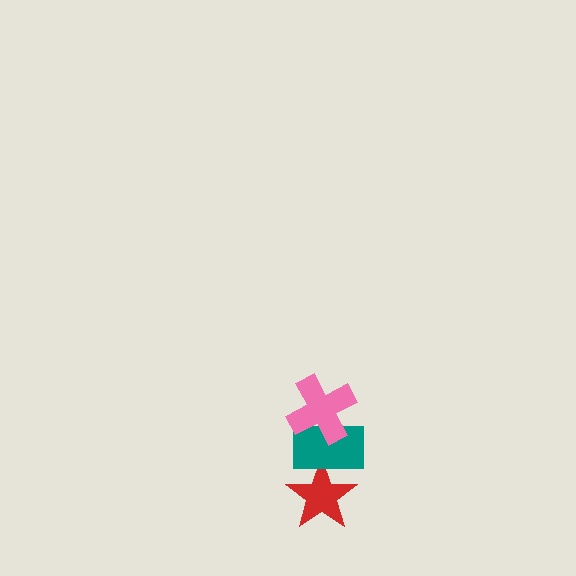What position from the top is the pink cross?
The pink cross is 1st from the top.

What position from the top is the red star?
The red star is 3rd from the top.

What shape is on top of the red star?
The teal rectangle is on top of the red star.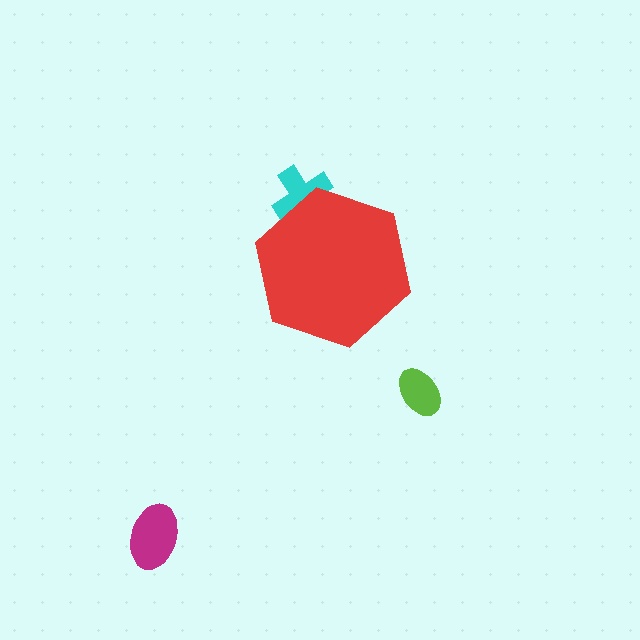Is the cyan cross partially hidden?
Yes, the cyan cross is partially hidden behind the red hexagon.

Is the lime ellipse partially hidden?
No, the lime ellipse is fully visible.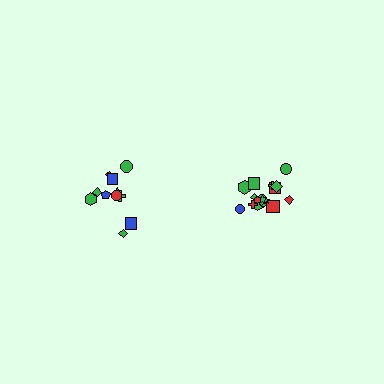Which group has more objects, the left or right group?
The right group.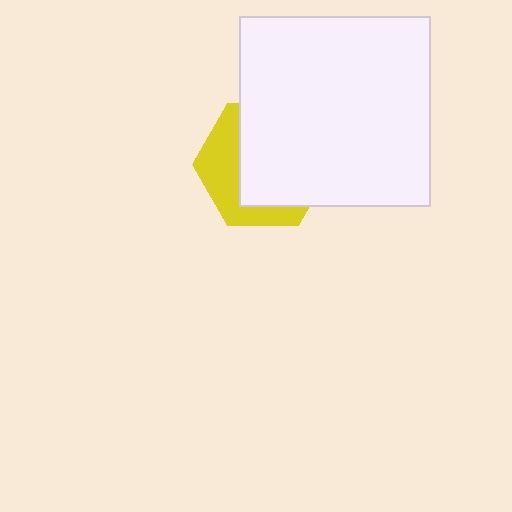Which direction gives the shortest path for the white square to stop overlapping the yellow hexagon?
Moving toward the upper-right gives the shortest separation.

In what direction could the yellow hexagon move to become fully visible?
The yellow hexagon could move toward the lower-left. That would shift it out from behind the white square entirely.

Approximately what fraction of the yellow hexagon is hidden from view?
Roughly 63% of the yellow hexagon is hidden behind the white square.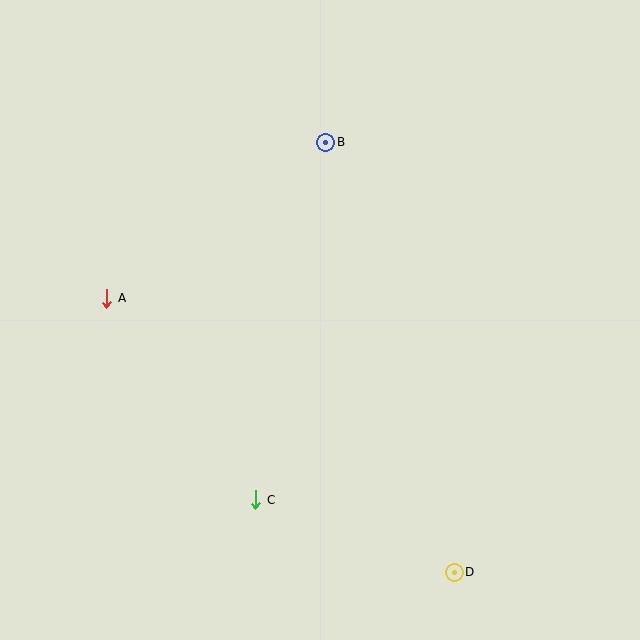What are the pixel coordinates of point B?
Point B is at (326, 142).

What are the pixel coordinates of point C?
Point C is at (256, 500).